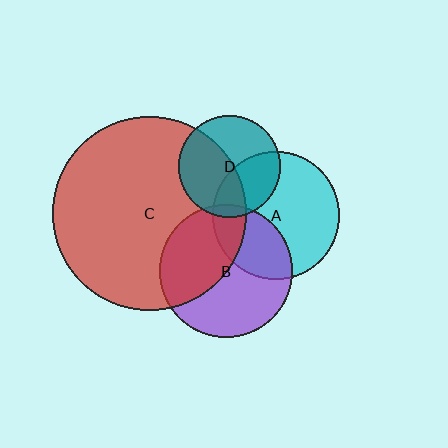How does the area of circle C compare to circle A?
Approximately 2.3 times.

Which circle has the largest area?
Circle C (red).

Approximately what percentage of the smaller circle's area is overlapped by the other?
Approximately 15%.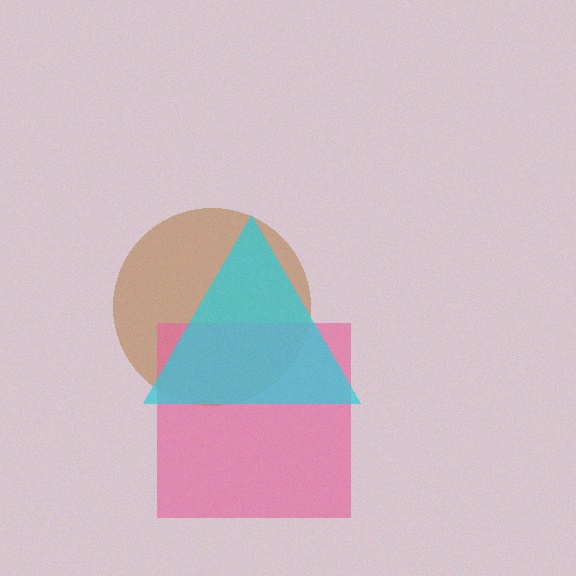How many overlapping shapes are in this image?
There are 3 overlapping shapes in the image.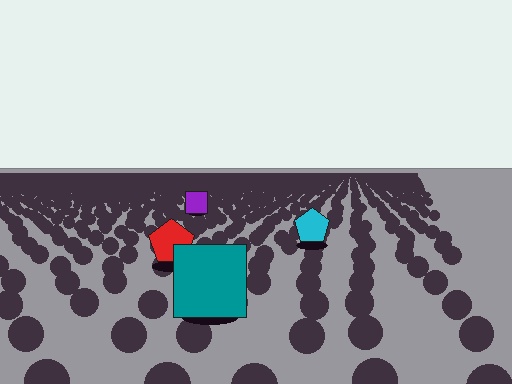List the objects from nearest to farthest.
From nearest to farthest: the teal square, the red pentagon, the cyan pentagon, the purple square.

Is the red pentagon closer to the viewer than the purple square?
Yes. The red pentagon is closer — you can tell from the texture gradient: the ground texture is coarser near it.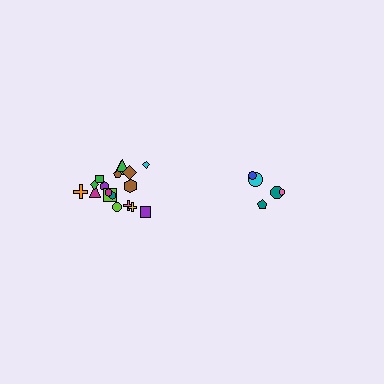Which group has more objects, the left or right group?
The left group.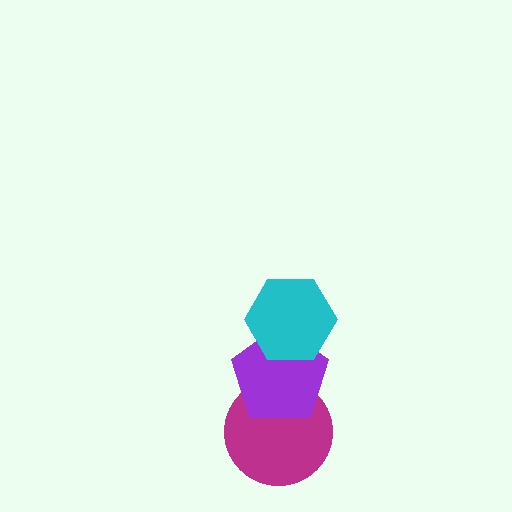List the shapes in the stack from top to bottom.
From top to bottom: the cyan hexagon, the purple pentagon, the magenta circle.